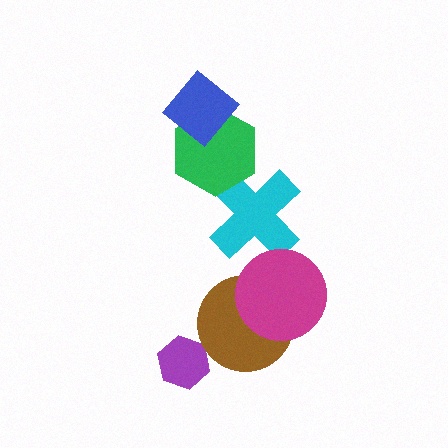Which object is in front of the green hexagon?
The blue diamond is in front of the green hexagon.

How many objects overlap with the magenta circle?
2 objects overlap with the magenta circle.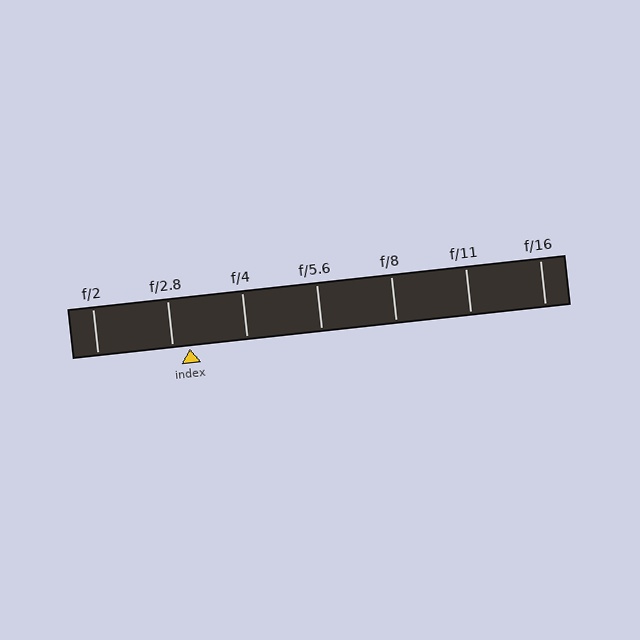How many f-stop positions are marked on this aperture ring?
There are 7 f-stop positions marked.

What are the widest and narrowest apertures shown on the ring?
The widest aperture shown is f/2 and the narrowest is f/16.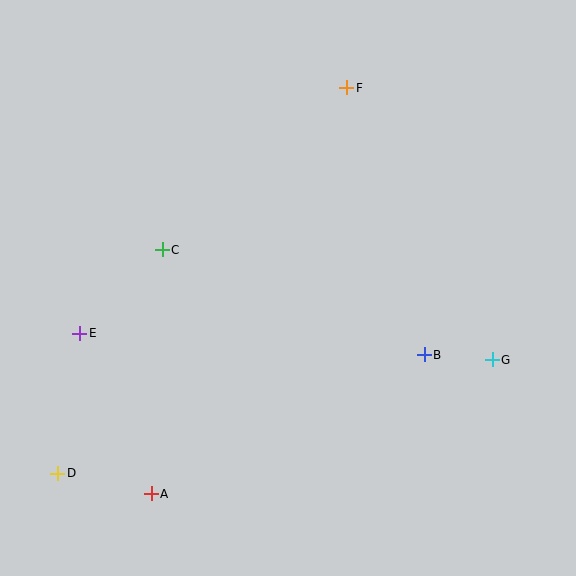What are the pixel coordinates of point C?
Point C is at (162, 250).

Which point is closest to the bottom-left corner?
Point D is closest to the bottom-left corner.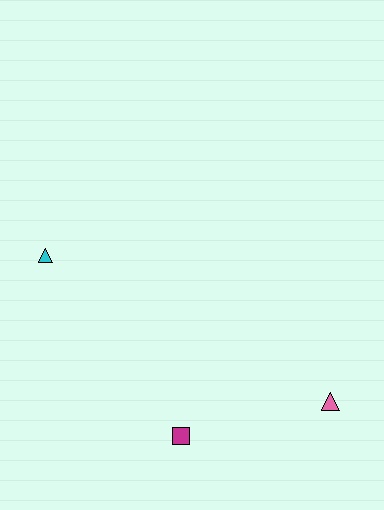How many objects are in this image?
There are 3 objects.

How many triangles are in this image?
There are 2 triangles.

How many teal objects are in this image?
There are no teal objects.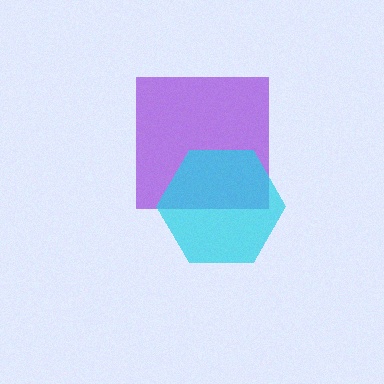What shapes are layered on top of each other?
The layered shapes are: a purple square, a cyan hexagon.